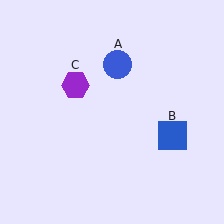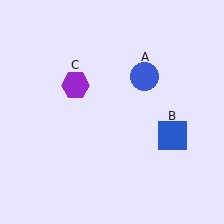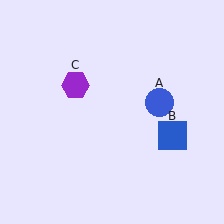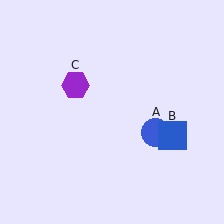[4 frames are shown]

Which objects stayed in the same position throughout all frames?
Blue square (object B) and purple hexagon (object C) remained stationary.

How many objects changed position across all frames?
1 object changed position: blue circle (object A).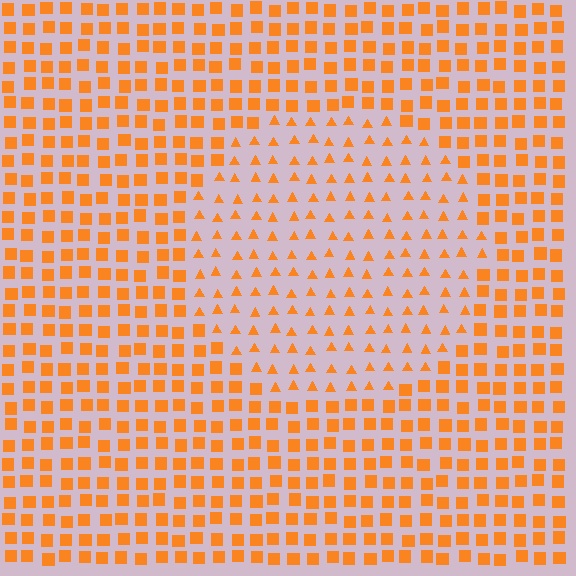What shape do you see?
I see a circle.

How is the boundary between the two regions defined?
The boundary is defined by a change in element shape: triangles inside vs. squares outside. All elements share the same color and spacing.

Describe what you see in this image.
The image is filled with small orange elements arranged in a uniform grid. A circle-shaped region contains triangles, while the surrounding area contains squares. The boundary is defined purely by the change in element shape.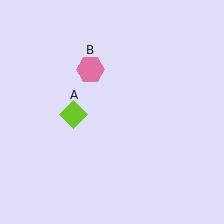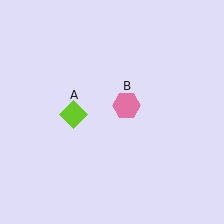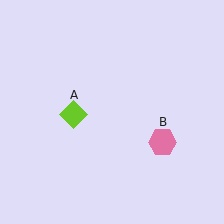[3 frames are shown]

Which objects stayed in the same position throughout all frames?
Lime diamond (object A) remained stationary.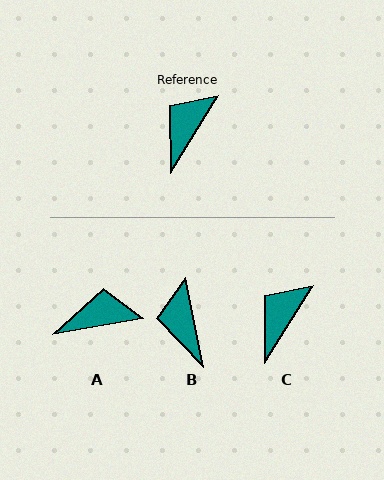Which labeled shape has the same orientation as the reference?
C.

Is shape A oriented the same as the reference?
No, it is off by about 48 degrees.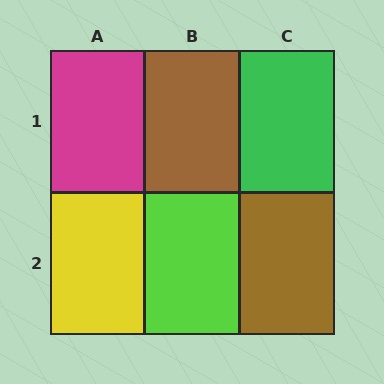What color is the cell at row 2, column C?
Brown.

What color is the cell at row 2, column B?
Lime.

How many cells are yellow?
1 cell is yellow.